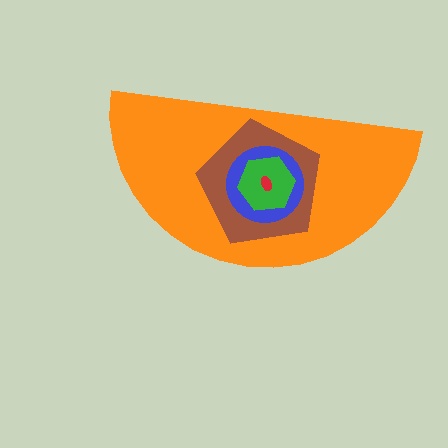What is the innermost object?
The red ellipse.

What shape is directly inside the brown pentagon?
The blue circle.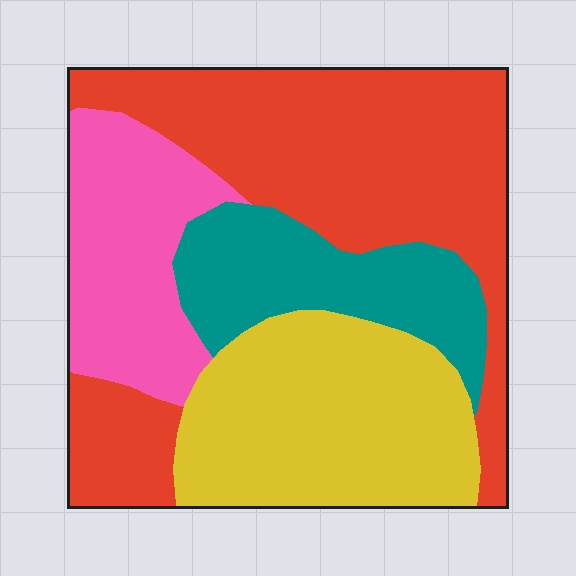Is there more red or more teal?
Red.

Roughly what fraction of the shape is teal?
Teal takes up about one sixth (1/6) of the shape.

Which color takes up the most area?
Red, at roughly 40%.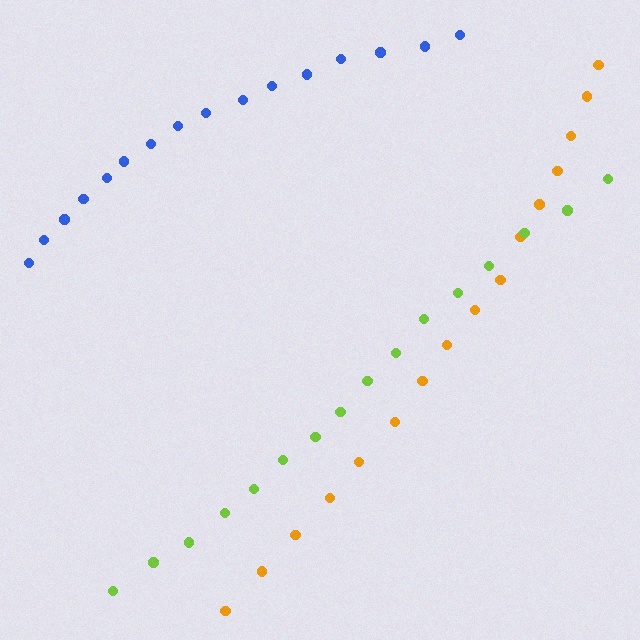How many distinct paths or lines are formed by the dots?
There are 3 distinct paths.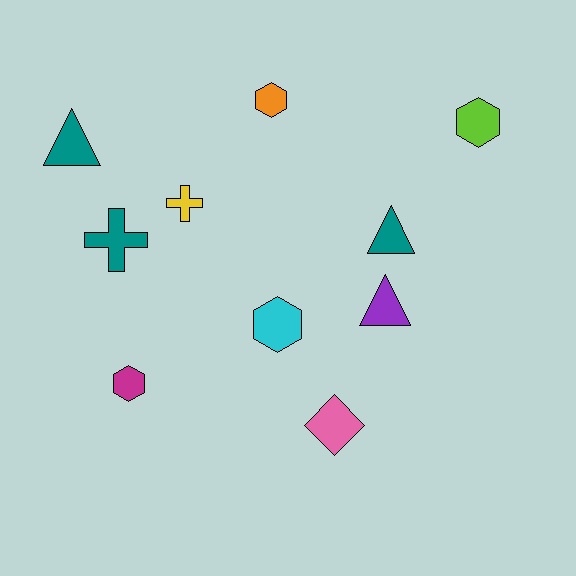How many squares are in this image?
There are no squares.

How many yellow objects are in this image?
There is 1 yellow object.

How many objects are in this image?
There are 10 objects.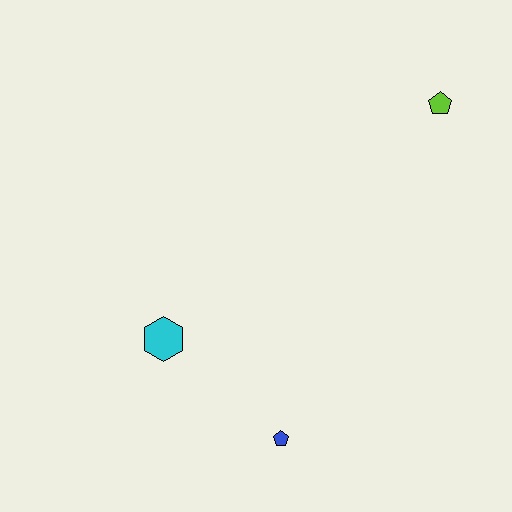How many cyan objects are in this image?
There is 1 cyan object.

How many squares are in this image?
There are no squares.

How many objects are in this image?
There are 3 objects.